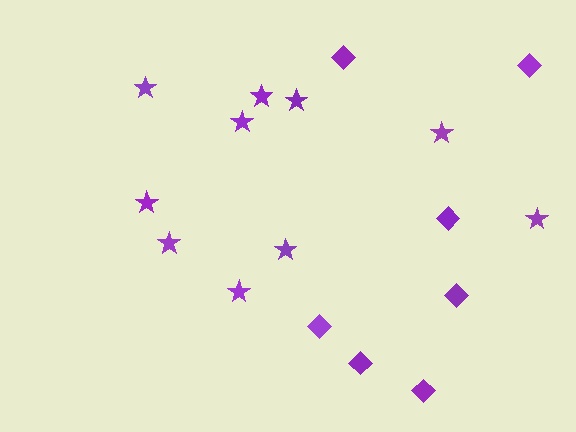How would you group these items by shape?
There are 2 groups: one group of diamonds (7) and one group of stars (10).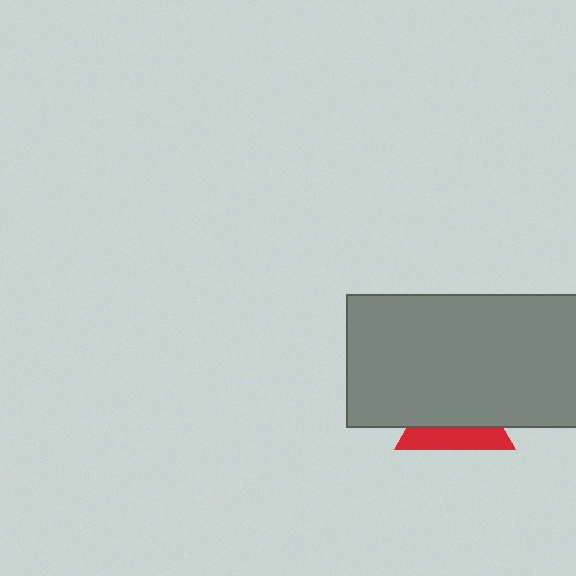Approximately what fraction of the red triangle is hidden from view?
Roughly 63% of the red triangle is hidden behind the gray rectangle.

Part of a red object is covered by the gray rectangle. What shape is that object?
It is a triangle.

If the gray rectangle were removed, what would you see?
You would see the complete red triangle.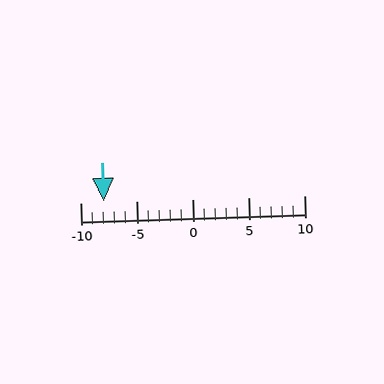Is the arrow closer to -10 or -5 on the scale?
The arrow is closer to -10.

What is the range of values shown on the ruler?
The ruler shows values from -10 to 10.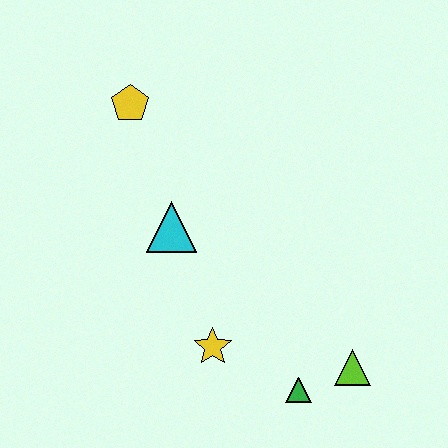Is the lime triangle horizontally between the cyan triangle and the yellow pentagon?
No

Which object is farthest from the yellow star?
The yellow pentagon is farthest from the yellow star.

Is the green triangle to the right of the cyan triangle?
Yes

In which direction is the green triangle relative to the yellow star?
The green triangle is to the right of the yellow star.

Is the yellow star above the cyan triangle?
No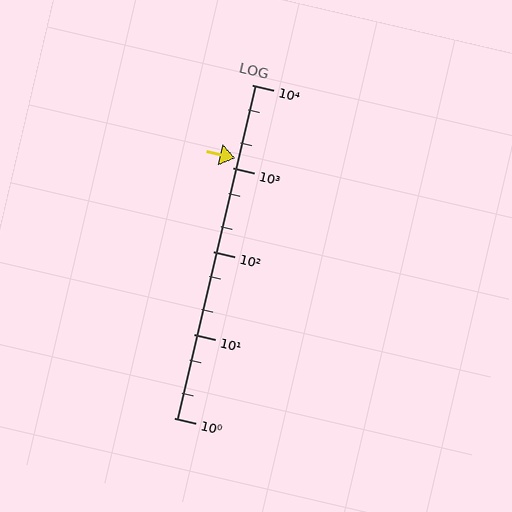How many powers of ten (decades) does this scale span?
The scale spans 4 decades, from 1 to 10000.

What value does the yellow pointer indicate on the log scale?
The pointer indicates approximately 1300.